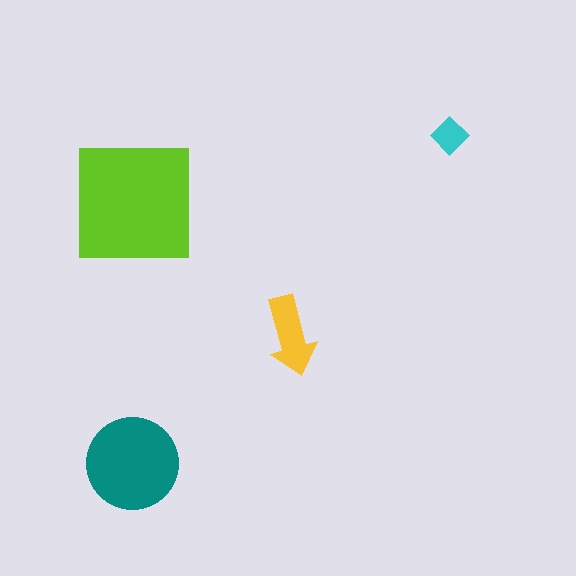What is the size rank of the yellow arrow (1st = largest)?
3rd.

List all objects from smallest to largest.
The cyan diamond, the yellow arrow, the teal circle, the lime square.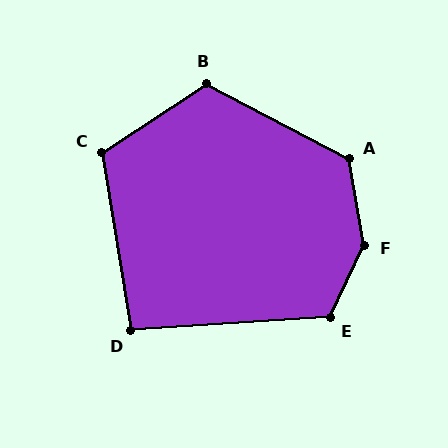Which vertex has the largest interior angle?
F, at approximately 146 degrees.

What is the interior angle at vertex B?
Approximately 119 degrees (obtuse).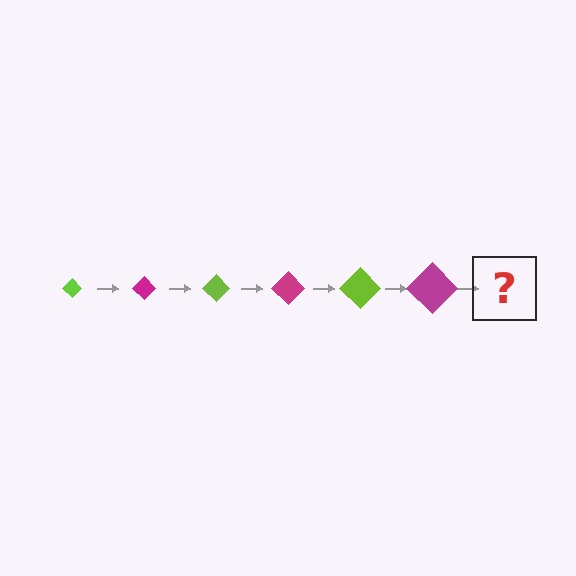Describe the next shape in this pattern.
It should be a lime diamond, larger than the previous one.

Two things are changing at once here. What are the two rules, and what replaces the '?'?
The two rules are that the diamond grows larger each step and the color cycles through lime and magenta. The '?' should be a lime diamond, larger than the previous one.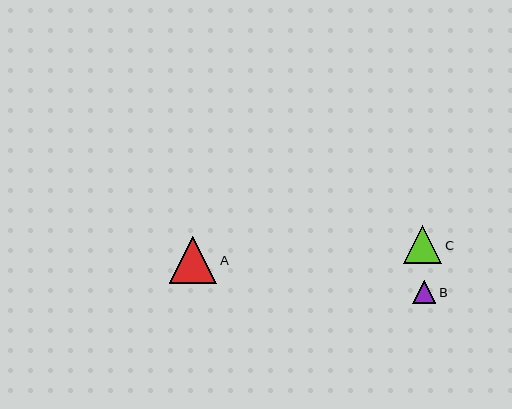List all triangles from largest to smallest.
From largest to smallest: A, C, B.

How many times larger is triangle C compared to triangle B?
Triangle C is approximately 1.7 times the size of triangle B.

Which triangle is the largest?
Triangle A is the largest with a size of approximately 48 pixels.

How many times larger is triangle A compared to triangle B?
Triangle A is approximately 2.1 times the size of triangle B.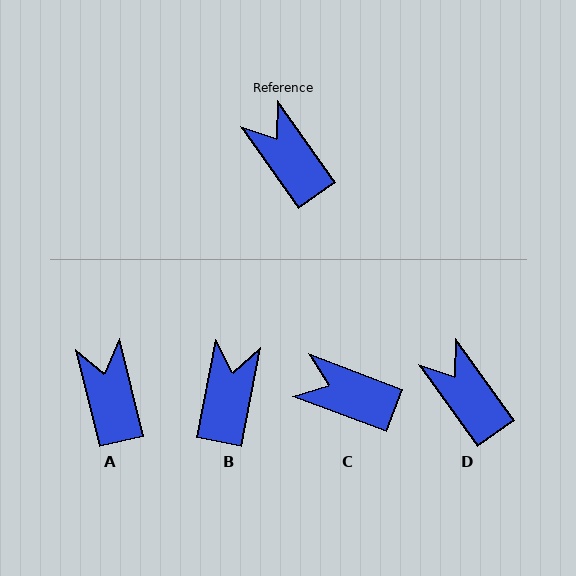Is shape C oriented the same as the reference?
No, it is off by about 34 degrees.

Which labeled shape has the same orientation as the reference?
D.